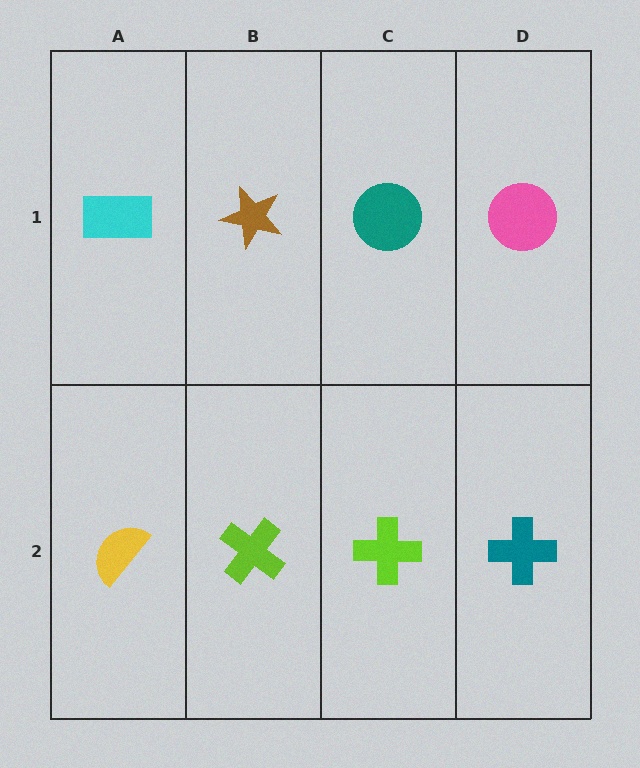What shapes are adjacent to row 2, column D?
A pink circle (row 1, column D), a lime cross (row 2, column C).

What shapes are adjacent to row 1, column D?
A teal cross (row 2, column D), a teal circle (row 1, column C).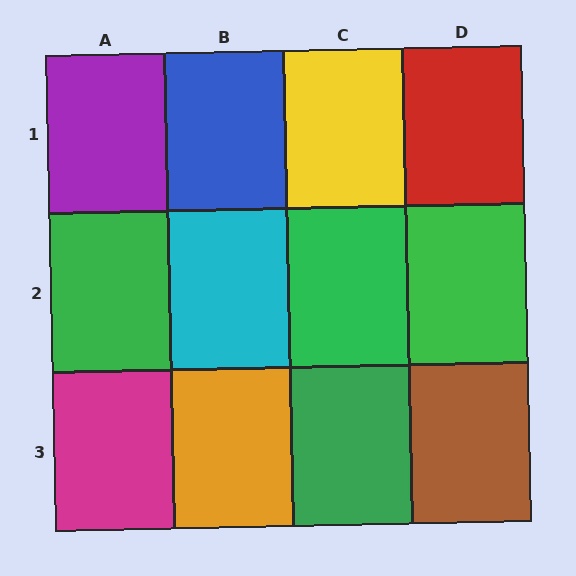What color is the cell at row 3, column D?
Brown.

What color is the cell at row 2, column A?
Green.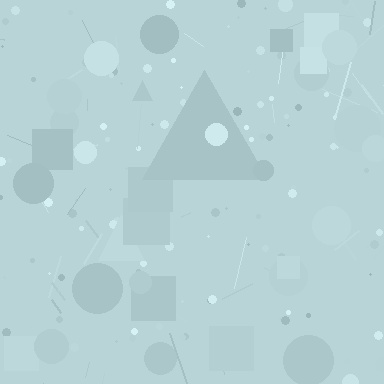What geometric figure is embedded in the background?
A triangle is embedded in the background.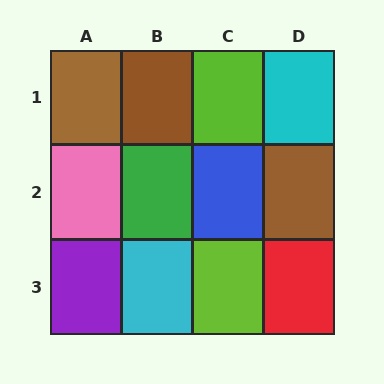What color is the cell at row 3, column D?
Red.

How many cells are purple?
1 cell is purple.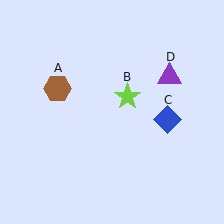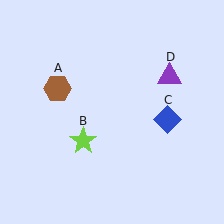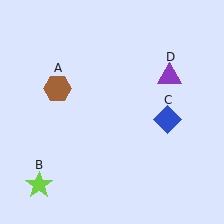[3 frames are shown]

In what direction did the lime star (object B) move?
The lime star (object B) moved down and to the left.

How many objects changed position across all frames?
1 object changed position: lime star (object B).